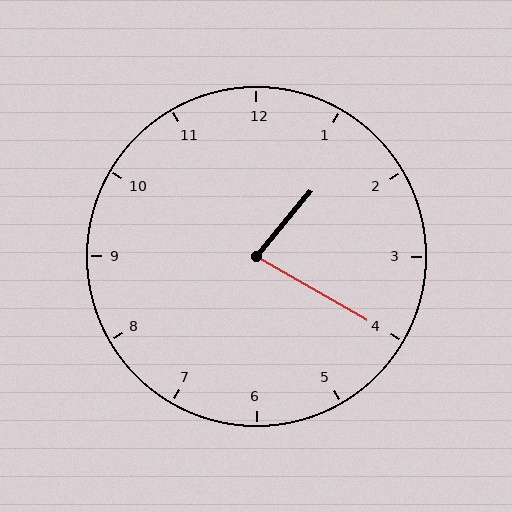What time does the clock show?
1:20.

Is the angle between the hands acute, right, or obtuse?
It is acute.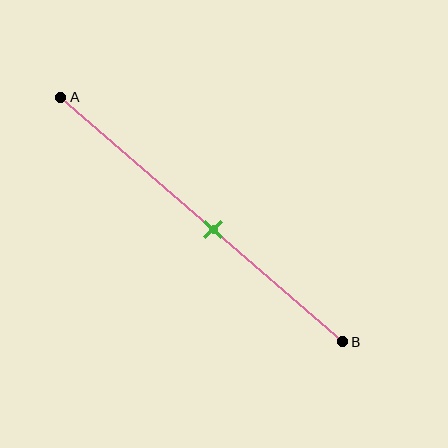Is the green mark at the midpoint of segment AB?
No, the mark is at about 55% from A, not at the 50% midpoint.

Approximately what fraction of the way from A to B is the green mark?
The green mark is approximately 55% of the way from A to B.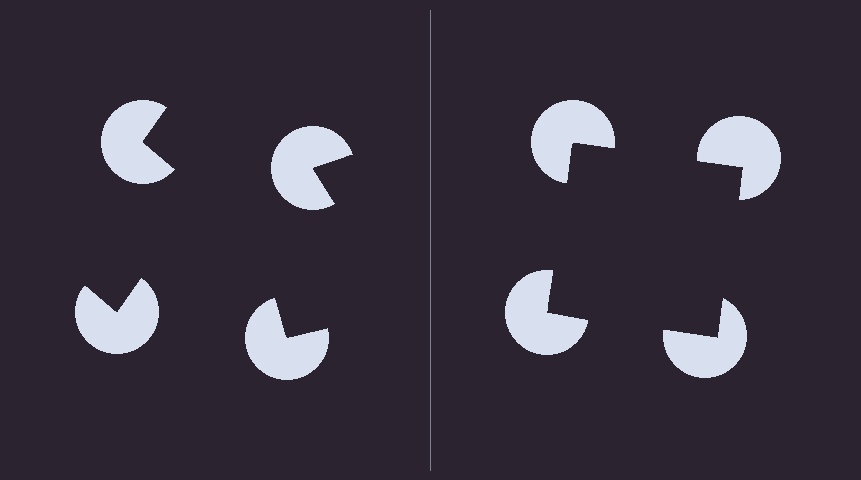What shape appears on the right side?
An illusory square.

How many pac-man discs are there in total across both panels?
8 — 4 on each side.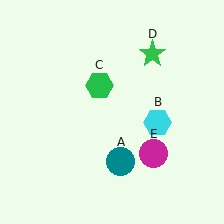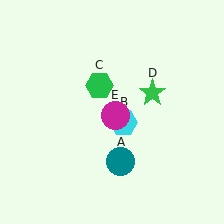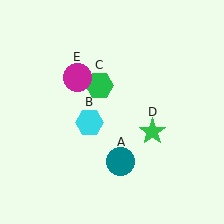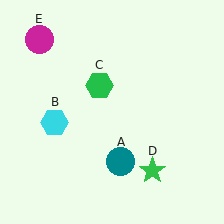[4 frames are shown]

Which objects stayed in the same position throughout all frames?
Teal circle (object A) and green hexagon (object C) remained stationary.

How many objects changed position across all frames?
3 objects changed position: cyan hexagon (object B), green star (object D), magenta circle (object E).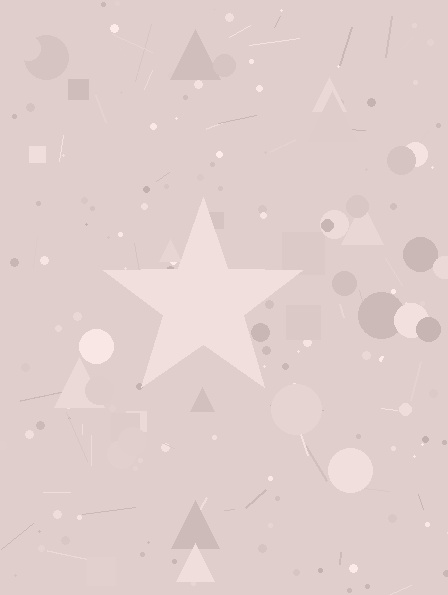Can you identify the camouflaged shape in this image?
The camouflaged shape is a star.